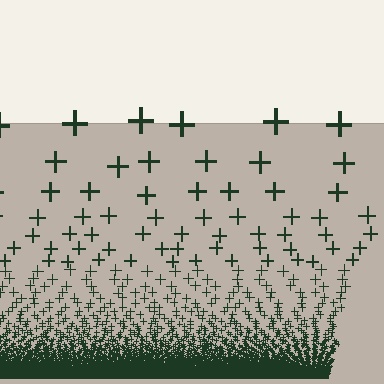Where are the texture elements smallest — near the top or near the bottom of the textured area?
Near the bottom.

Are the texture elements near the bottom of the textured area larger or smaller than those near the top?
Smaller. The gradient is inverted — elements near the bottom are smaller and denser.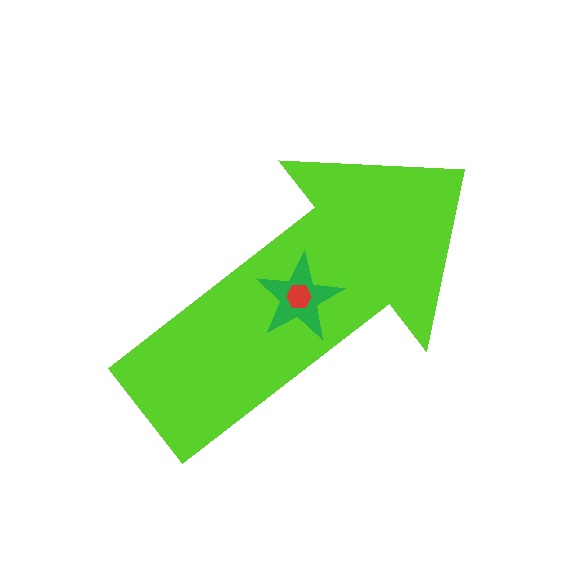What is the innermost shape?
The red hexagon.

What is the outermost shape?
The lime arrow.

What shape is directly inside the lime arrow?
The green star.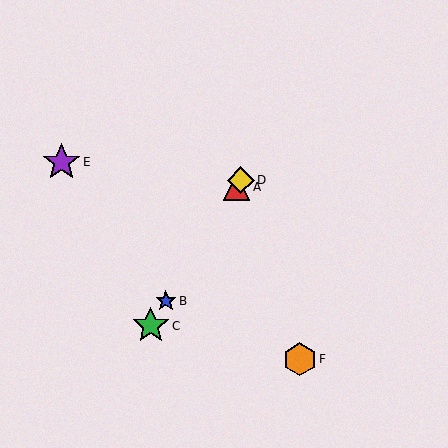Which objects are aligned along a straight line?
Objects A, B, C, D are aligned along a straight line.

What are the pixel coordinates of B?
Object B is at (166, 301).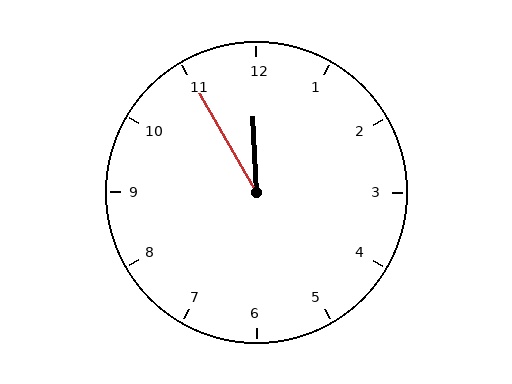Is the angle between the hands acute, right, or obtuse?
It is acute.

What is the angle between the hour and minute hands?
Approximately 28 degrees.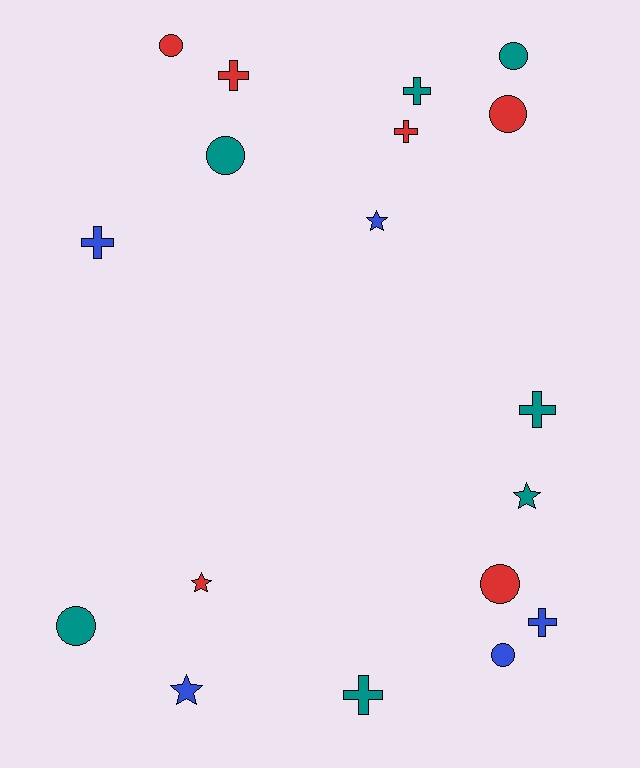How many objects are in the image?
There are 18 objects.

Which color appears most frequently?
Teal, with 7 objects.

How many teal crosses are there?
There are 3 teal crosses.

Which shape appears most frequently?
Circle, with 7 objects.